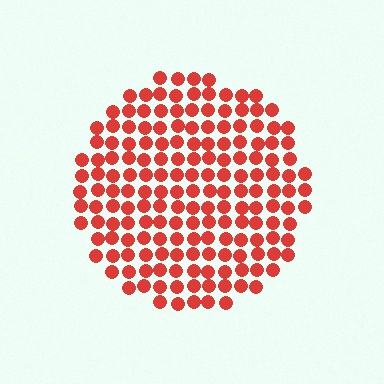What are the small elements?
The small elements are circles.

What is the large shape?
The large shape is a circle.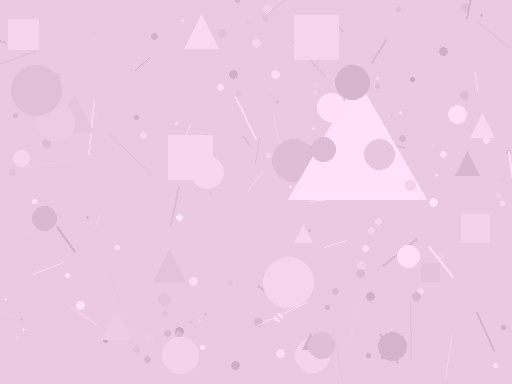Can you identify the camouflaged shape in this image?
The camouflaged shape is a triangle.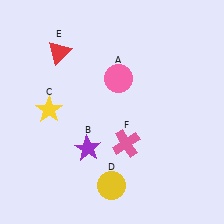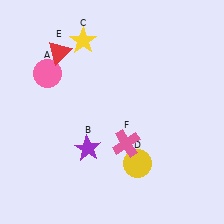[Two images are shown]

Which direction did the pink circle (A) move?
The pink circle (A) moved left.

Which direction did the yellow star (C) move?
The yellow star (C) moved up.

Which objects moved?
The objects that moved are: the pink circle (A), the yellow star (C), the yellow circle (D).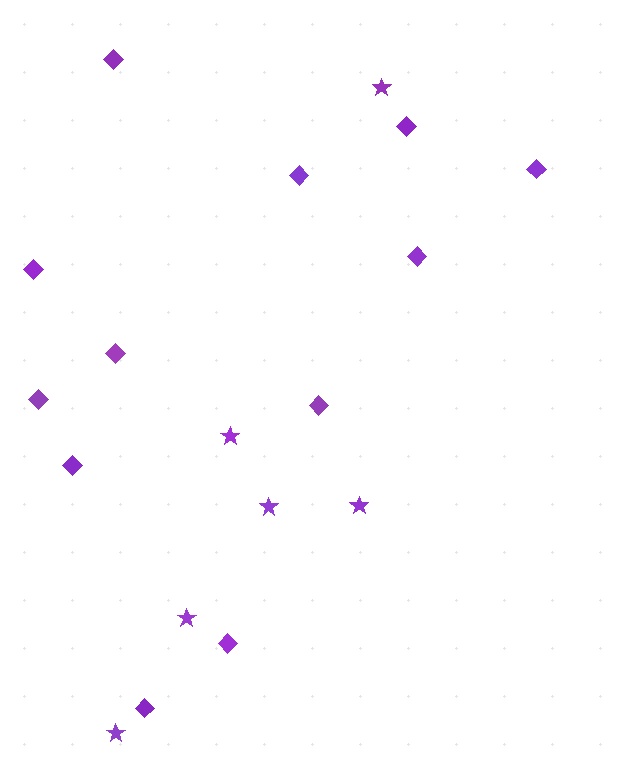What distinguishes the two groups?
There are 2 groups: one group of stars (6) and one group of diamonds (12).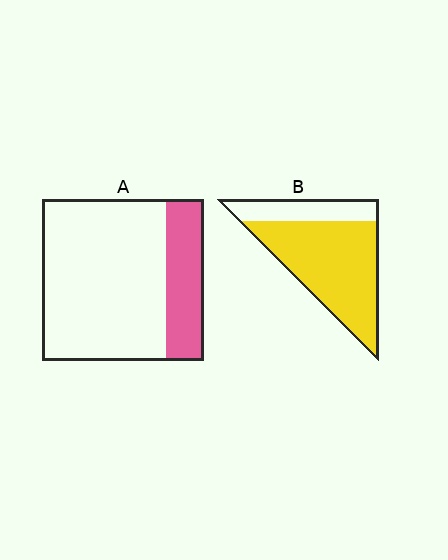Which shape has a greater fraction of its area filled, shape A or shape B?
Shape B.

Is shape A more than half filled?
No.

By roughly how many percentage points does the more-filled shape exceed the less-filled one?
By roughly 50 percentage points (B over A).